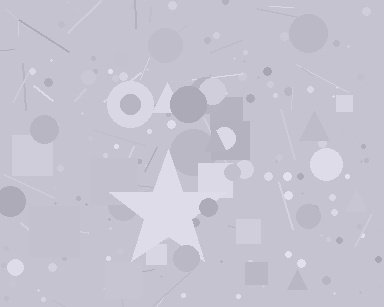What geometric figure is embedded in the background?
A star is embedded in the background.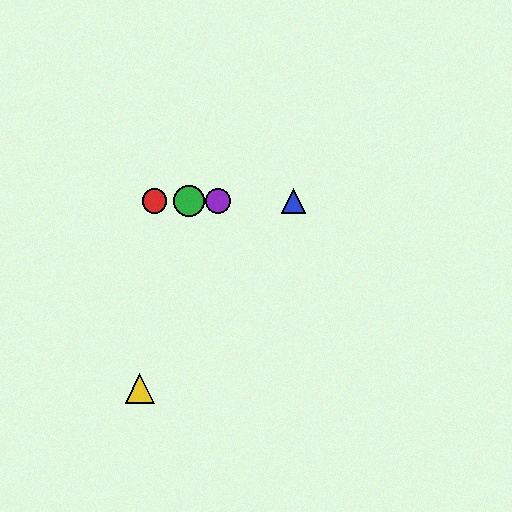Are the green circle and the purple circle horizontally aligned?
Yes, both are at y≈201.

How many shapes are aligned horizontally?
4 shapes (the red circle, the blue triangle, the green circle, the purple circle) are aligned horizontally.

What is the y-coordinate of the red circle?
The red circle is at y≈201.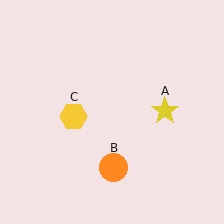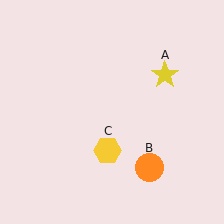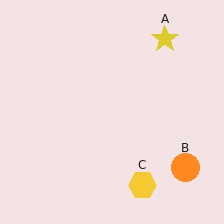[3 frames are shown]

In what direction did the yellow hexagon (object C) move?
The yellow hexagon (object C) moved down and to the right.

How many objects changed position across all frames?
3 objects changed position: yellow star (object A), orange circle (object B), yellow hexagon (object C).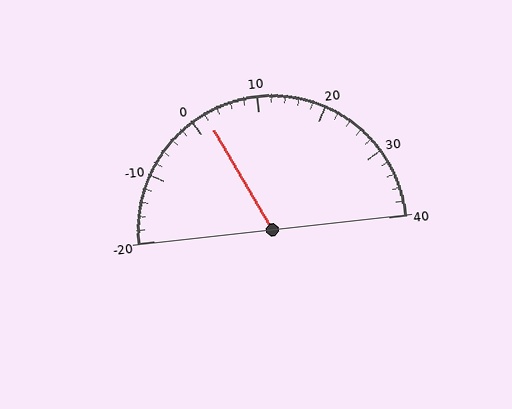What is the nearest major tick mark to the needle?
The nearest major tick mark is 0.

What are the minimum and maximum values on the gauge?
The gauge ranges from -20 to 40.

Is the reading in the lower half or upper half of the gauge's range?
The reading is in the lower half of the range (-20 to 40).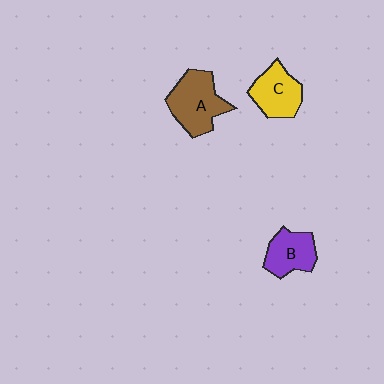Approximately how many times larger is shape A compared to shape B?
Approximately 1.4 times.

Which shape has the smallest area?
Shape B (purple).